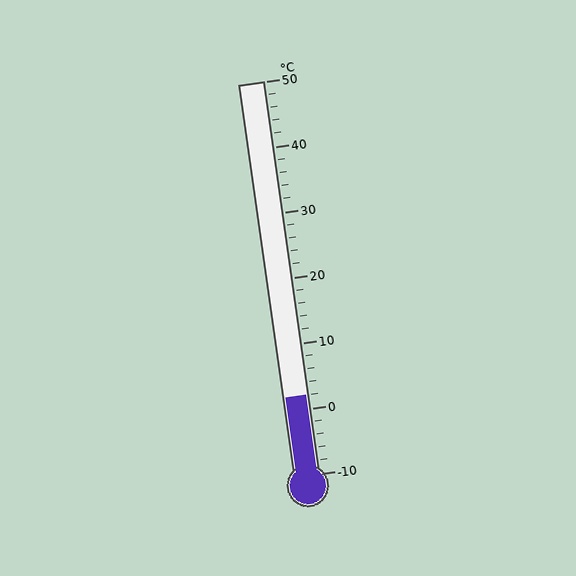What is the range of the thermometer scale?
The thermometer scale ranges from -10°C to 50°C.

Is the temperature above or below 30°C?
The temperature is below 30°C.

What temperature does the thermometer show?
The thermometer shows approximately 2°C.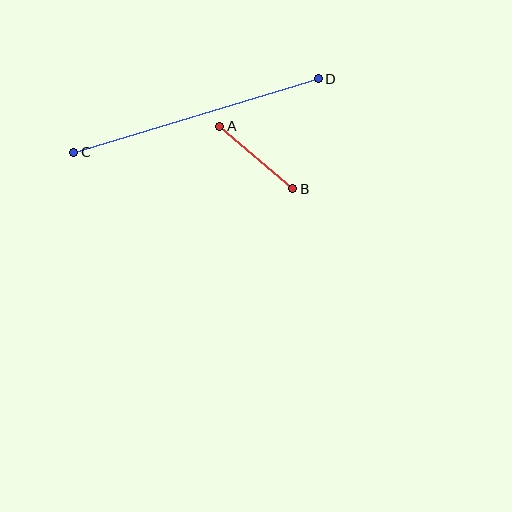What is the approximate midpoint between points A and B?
The midpoint is at approximately (256, 158) pixels.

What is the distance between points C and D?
The distance is approximately 255 pixels.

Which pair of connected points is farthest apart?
Points C and D are farthest apart.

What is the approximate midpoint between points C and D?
The midpoint is at approximately (196, 115) pixels.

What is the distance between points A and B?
The distance is approximately 96 pixels.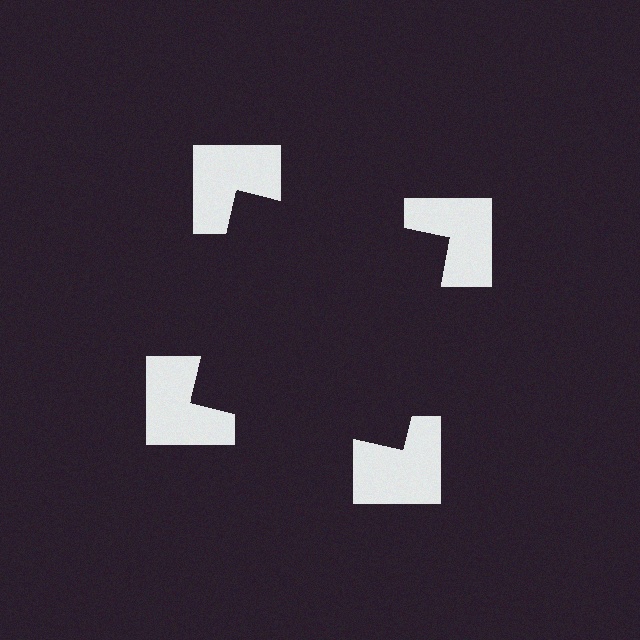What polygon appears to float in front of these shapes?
An illusory square — its edges are inferred from the aligned wedge cuts in the notched squares, not physically drawn.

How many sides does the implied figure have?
4 sides.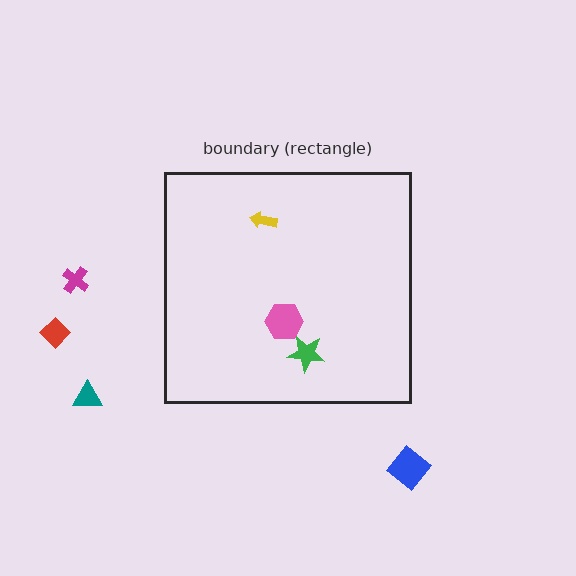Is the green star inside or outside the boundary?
Inside.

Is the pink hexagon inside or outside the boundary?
Inside.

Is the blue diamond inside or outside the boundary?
Outside.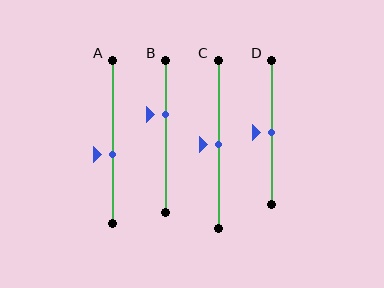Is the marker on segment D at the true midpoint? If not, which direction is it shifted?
Yes, the marker on segment D is at the true midpoint.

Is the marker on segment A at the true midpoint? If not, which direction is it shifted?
No, the marker on segment A is shifted downward by about 8% of the segment length.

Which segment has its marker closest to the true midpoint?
Segment C has its marker closest to the true midpoint.